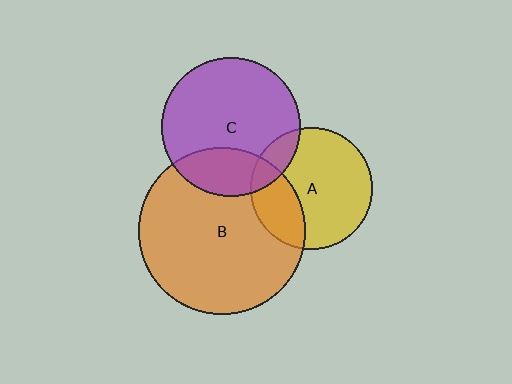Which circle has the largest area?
Circle B (orange).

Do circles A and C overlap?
Yes.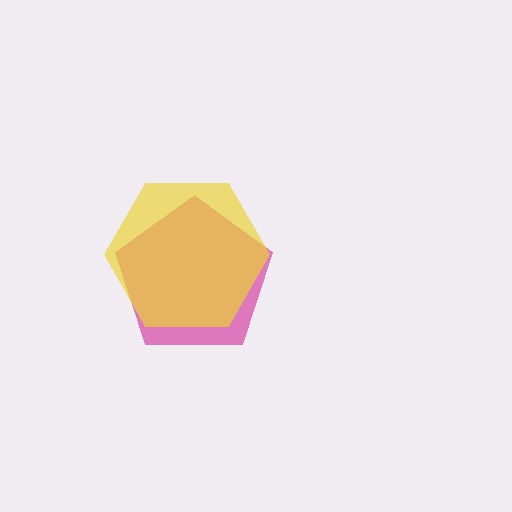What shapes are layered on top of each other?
The layered shapes are: a magenta pentagon, a yellow hexagon.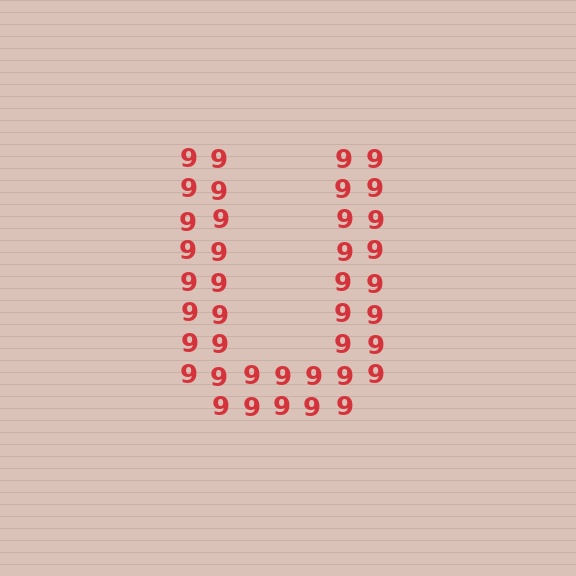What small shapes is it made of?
It is made of small digit 9's.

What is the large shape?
The large shape is the letter U.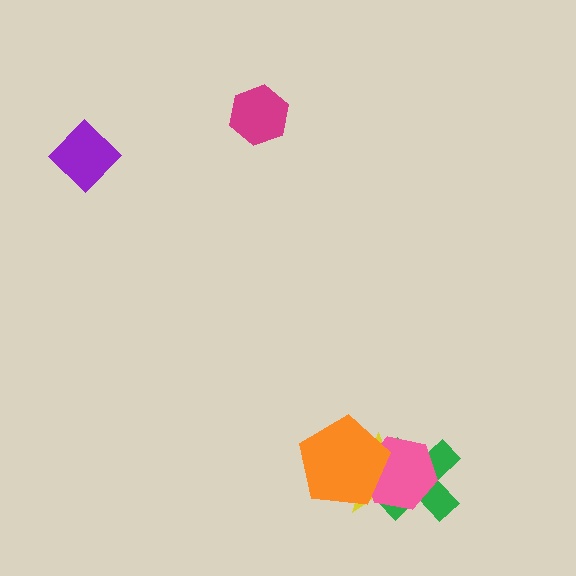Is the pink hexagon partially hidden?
Yes, it is partially covered by another shape.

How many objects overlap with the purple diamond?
0 objects overlap with the purple diamond.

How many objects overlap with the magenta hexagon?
0 objects overlap with the magenta hexagon.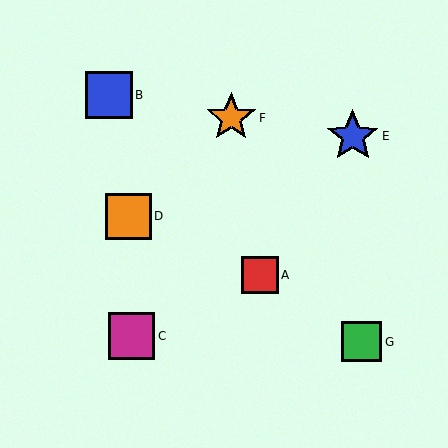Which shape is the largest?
The blue star (labeled E) is the largest.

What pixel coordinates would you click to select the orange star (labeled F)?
Click at (231, 118) to select the orange star F.